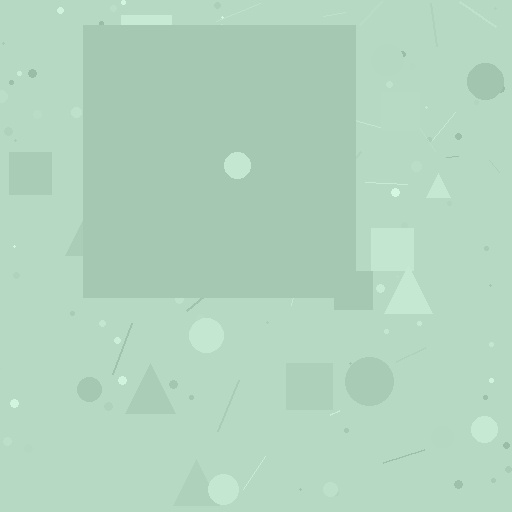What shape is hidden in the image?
A square is hidden in the image.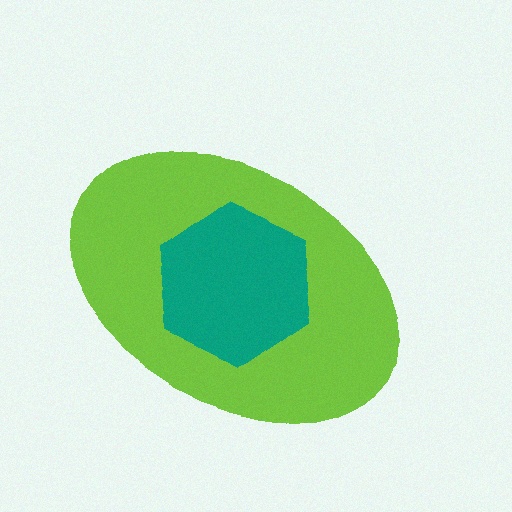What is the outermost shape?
The lime ellipse.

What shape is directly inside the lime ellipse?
The teal hexagon.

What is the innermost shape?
The teal hexagon.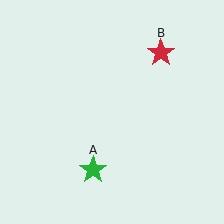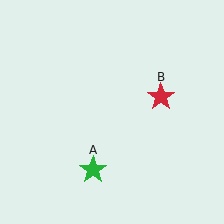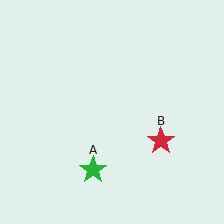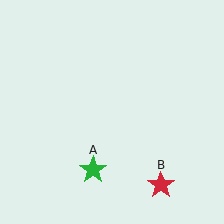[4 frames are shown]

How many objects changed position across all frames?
1 object changed position: red star (object B).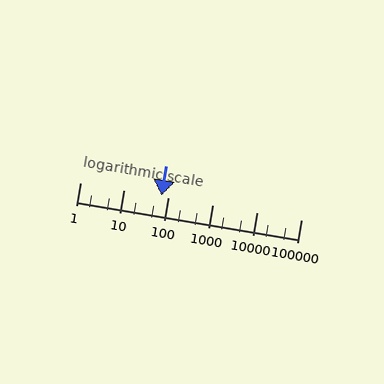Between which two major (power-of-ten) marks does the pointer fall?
The pointer is between 10 and 100.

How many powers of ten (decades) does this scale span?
The scale spans 5 decades, from 1 to 100000.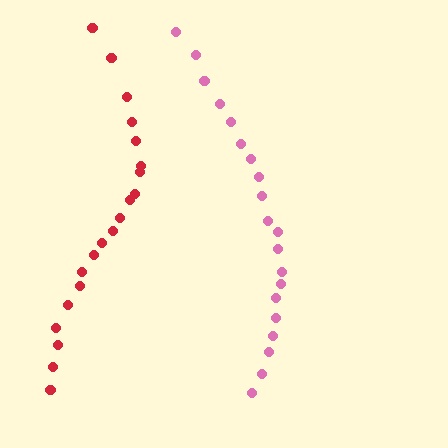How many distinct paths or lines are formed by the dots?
There are 2 distinct paths.